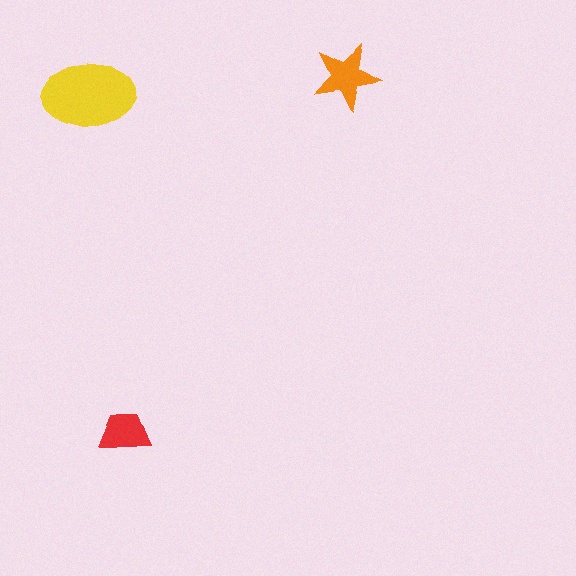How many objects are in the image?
There are 3 objects in the image.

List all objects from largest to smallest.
The yellow ellipse, the orange star, the red trapezoid.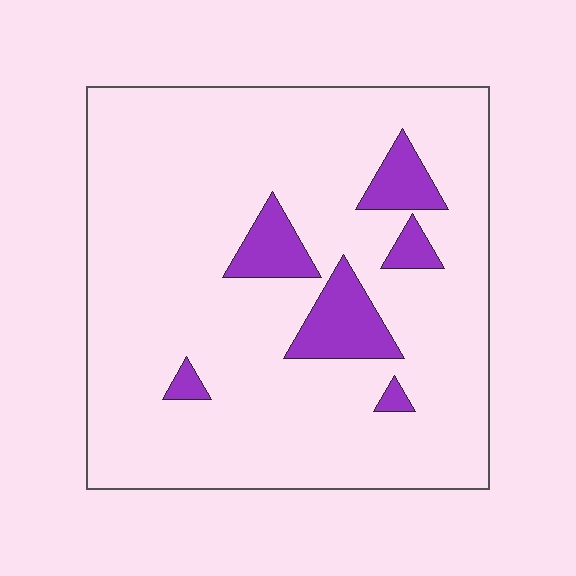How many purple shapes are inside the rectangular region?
6.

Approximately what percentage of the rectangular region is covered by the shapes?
Approximately 10%.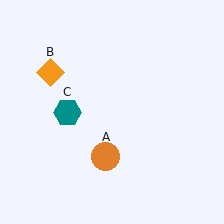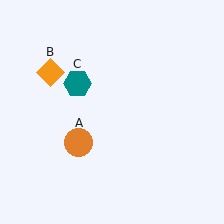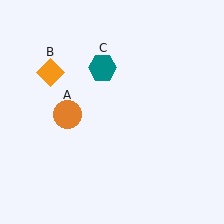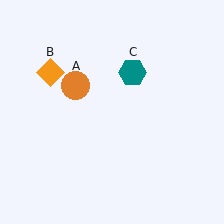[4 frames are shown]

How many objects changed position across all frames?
2 objects changed position: orange circle (object A), teal hexagon (object C).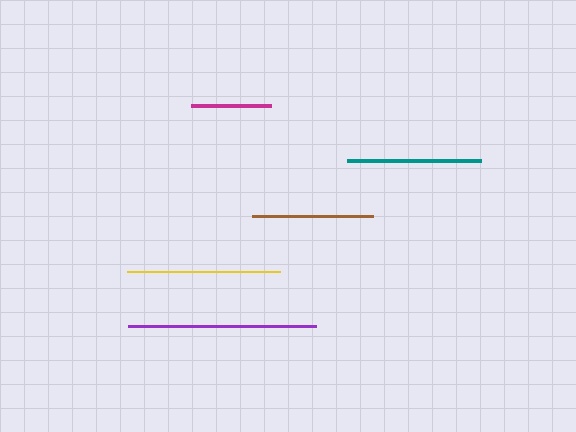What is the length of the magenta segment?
The magenta segment is approximately 80 pixels long.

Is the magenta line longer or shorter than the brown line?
The brown line is longer than the magenta line.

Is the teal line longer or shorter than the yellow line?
The yellow line is longer than the teal line.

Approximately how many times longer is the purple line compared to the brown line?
The purple line is approximately 1.5 times the length of the brown line.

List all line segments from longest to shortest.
From longest to shortest: purple, yellow, teal, brown, magenta.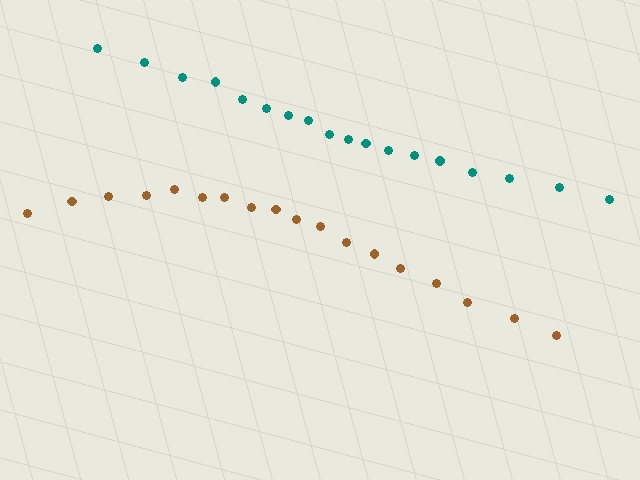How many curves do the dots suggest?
There are 2 distinct paths.